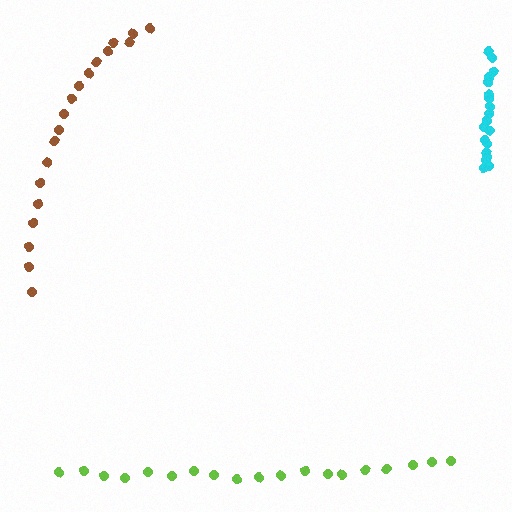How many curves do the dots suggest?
There are 3 distinct paths.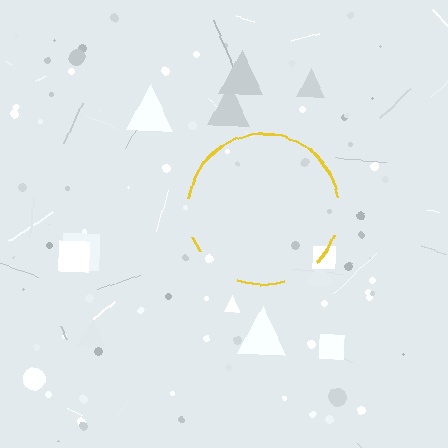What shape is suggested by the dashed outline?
The dashed outline suggests a circle.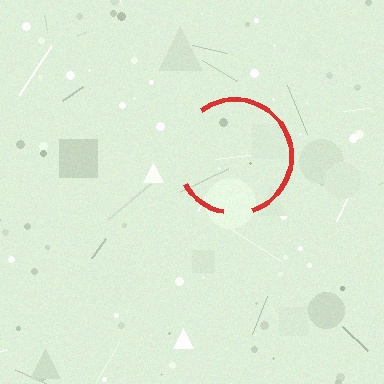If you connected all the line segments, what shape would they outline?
They would outline a circle.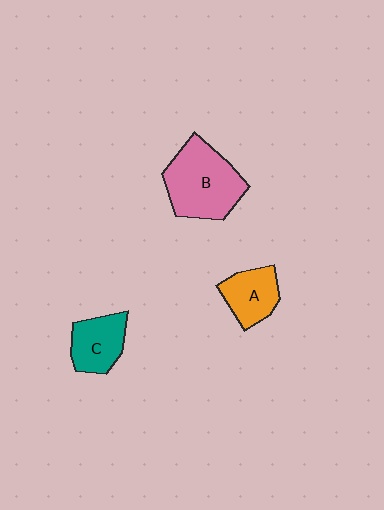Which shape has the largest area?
Shape B (pink).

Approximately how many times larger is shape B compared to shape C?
Approximately 1.7 times.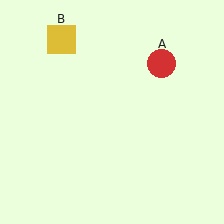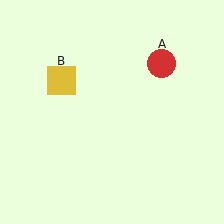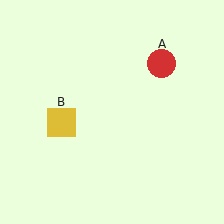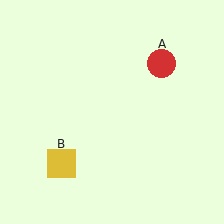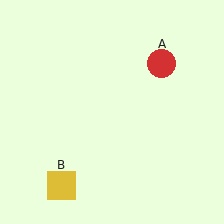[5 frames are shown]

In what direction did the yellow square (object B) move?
The yellow square (object B) moved down.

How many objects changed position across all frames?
1 object changed position: yellow square (object B).